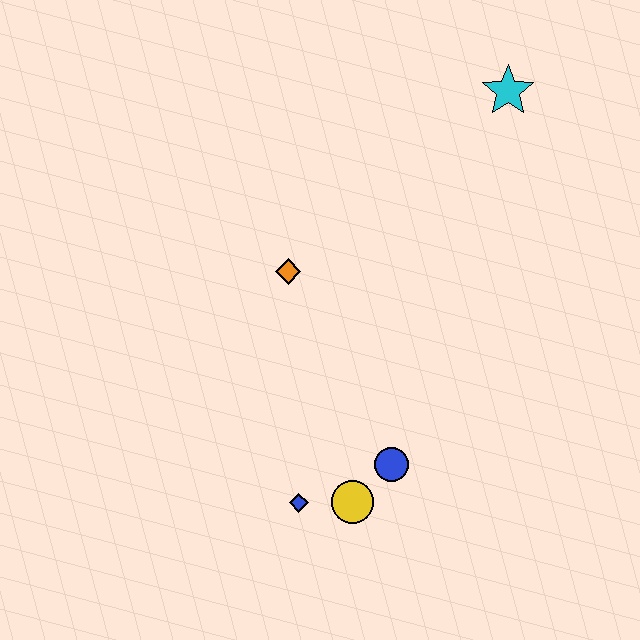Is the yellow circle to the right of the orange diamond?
Yes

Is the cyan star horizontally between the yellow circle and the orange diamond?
No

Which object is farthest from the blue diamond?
The cyan star is farthest from the blue diamond.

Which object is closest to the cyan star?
The orange diamond is closest to the cyan star.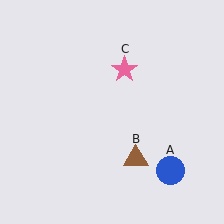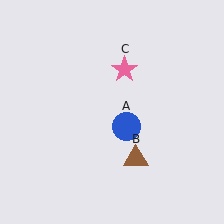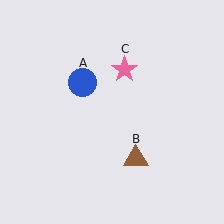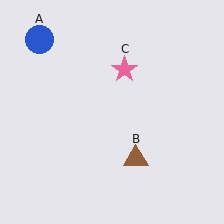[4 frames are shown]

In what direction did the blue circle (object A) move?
The blue circle (object A) moved up and to the left.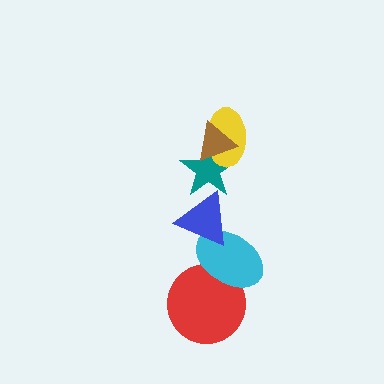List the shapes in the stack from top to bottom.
From top to bottom: the brown triangle, the yellow ellipse, the teal star, the blue triangle, the cyan ellipse, the red circle.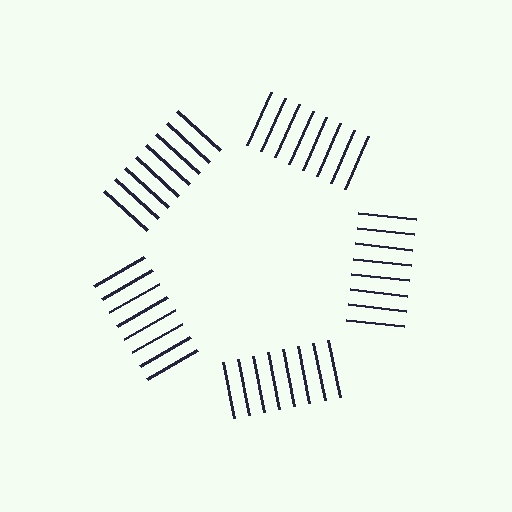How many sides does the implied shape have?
5 sides — the line-ends trace a pentagon.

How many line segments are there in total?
40 — 8 along each of the 5 edges.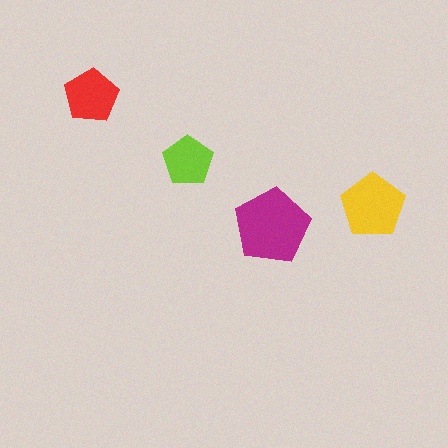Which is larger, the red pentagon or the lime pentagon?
The red one.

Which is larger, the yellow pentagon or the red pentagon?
The yellow one.